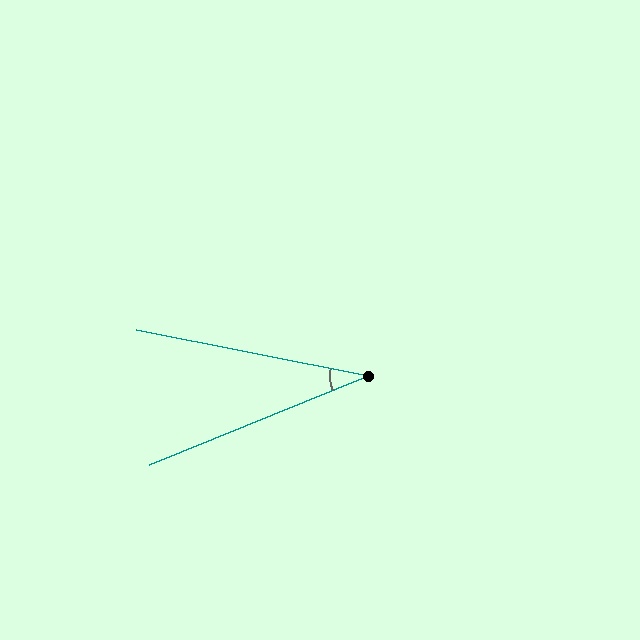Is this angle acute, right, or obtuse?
It is acute.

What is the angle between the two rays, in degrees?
Approximately 33 degrees.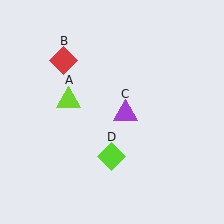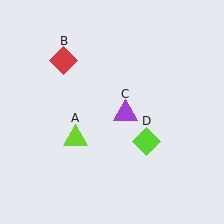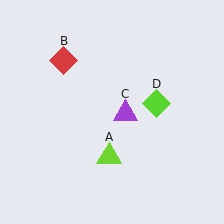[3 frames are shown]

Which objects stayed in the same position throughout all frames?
Red diamond (object B) and purple triangle (object C) remained stationary.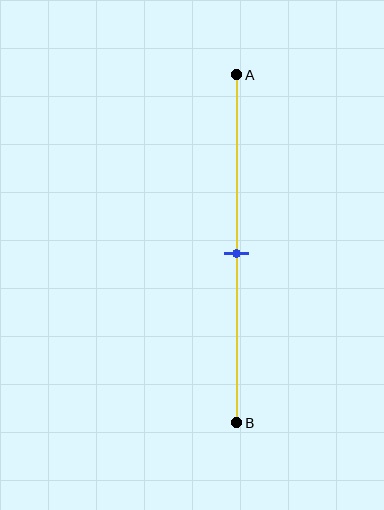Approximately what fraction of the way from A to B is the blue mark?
The blue mark is approximately 50% of the way from A to B.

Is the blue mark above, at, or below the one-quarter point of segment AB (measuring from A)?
The blue mark is below the one-quarter point of segment AB.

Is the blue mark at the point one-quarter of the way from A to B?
No, the mark is at about 50% from A, not at the 25% one-quarter point.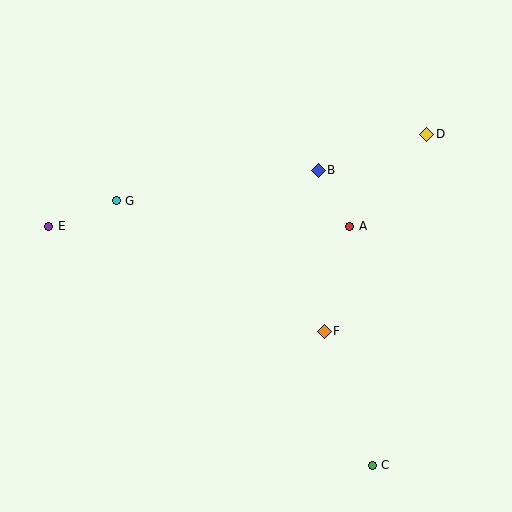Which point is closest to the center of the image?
Point A at (350, 226) is closest to the center.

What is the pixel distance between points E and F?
The distance between E and F is 295 pixels.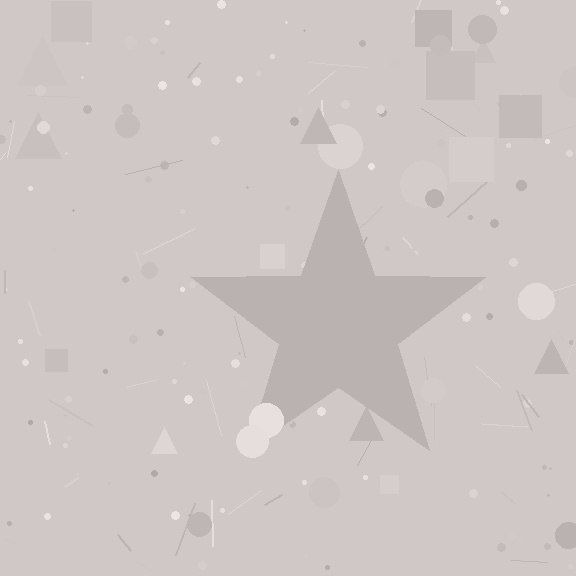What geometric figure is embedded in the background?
A star is embedded in the background.